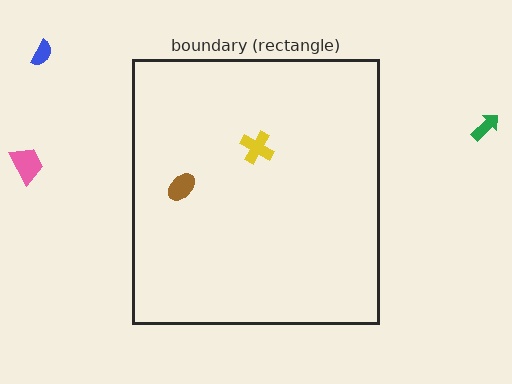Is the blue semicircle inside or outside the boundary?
Outside.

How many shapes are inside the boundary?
2 inside, 3 outside.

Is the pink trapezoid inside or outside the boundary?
Outside.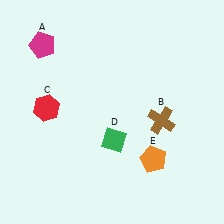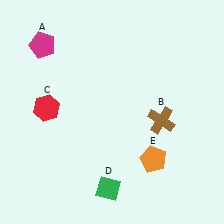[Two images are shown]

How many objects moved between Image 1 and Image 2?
1 object moved between the two images.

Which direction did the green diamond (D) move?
The green diamond (D) moved down.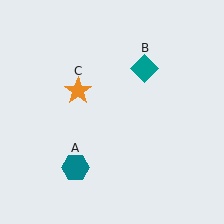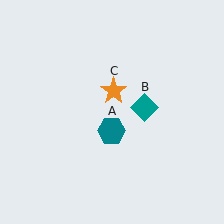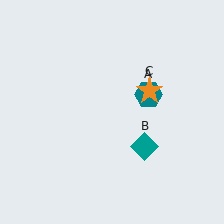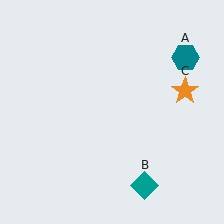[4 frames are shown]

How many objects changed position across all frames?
3 objects changed position: teal hexagon (object A), teal diamond (object B), orange star (object C).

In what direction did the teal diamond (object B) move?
The teal diamond (object B) moved down.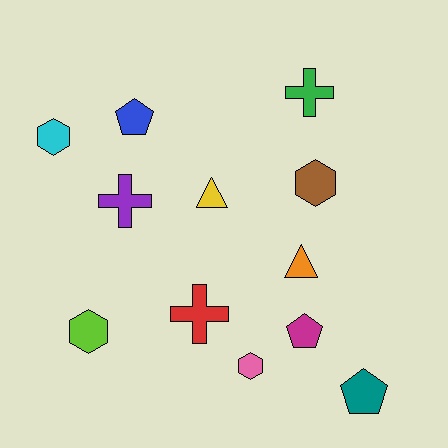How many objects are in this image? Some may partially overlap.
There are 12 objects.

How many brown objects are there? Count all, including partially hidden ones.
There is 1 brown object.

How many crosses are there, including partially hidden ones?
There are 3 crosses.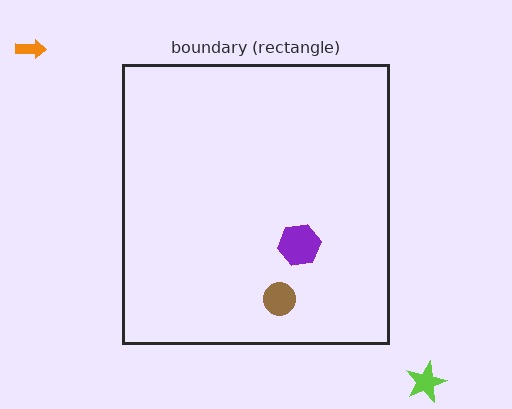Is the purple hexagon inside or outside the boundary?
Inside.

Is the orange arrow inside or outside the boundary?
Outside.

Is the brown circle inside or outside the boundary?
Inside.